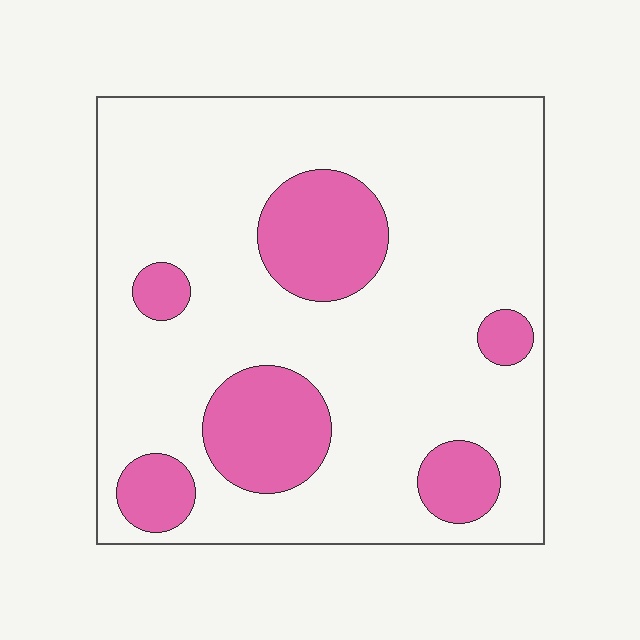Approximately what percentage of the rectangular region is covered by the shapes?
Approximately 20%.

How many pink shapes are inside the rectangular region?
6.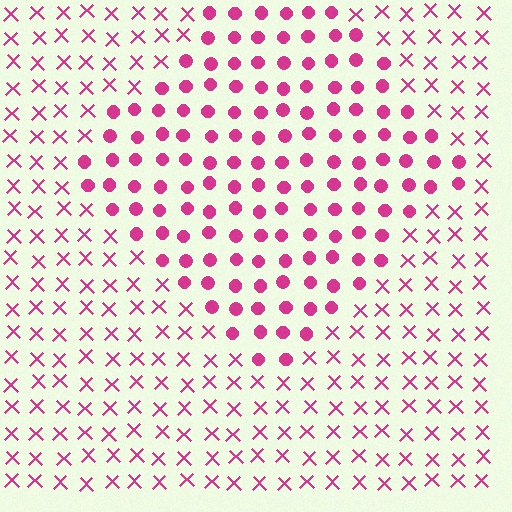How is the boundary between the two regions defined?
The boundary is defined by a change in element shape: circles inside vs. X marks outside. All elements share the same color and spacing.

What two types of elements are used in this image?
The image uses circles inside the diamond region and X marks outside it.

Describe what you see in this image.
The image is filled with small magenta elements arranged in a uniform grid. A diamond-shaped region contains circles, while the surrounding area contains X marks. The boundary is defined purely by the change in element shape.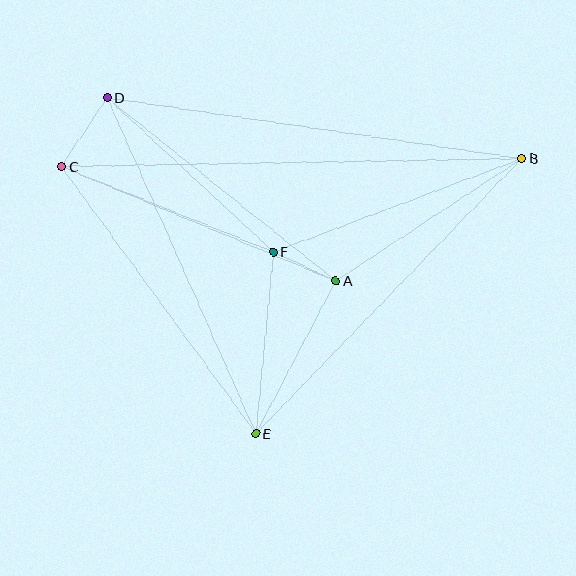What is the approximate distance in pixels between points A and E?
The distance between A and E is approximately 173 pixels.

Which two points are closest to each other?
Points A and F are closest to each other.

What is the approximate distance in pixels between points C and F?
The distance between C and F is approximately 229 pixels.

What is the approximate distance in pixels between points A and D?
The distance between A and D is approximately 293 pixels.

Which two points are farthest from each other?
Points B and C are farthest from each other.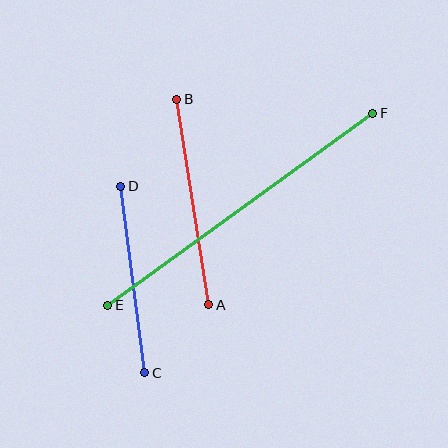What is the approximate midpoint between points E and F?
The midpoint is at approximately (240, 209) pixels.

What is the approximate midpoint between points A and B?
The midpoint is at approximately (193, 202) pixels.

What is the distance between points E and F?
The distance is approximately 327 pixels.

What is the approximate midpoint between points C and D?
The midpoint is at approximately (133, 280) pixels.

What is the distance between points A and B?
The distance is approximately 208 pixels.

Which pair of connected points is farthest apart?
Points E and F are farthest apart.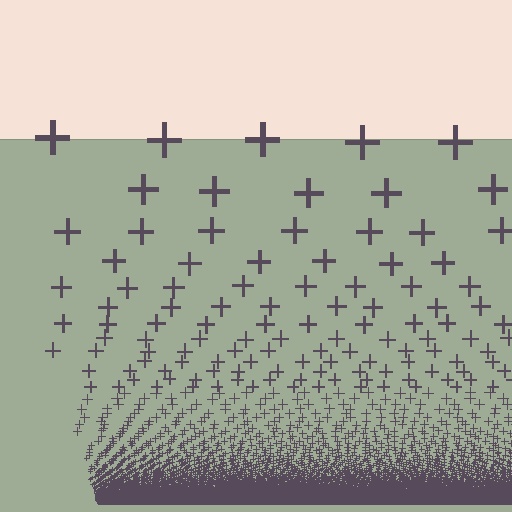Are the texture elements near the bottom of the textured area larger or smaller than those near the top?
Smaller. The gradient is inverted — elements near the bottom are smaller and denser.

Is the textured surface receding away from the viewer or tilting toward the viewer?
The surface appears to tilt toward the viewer. Texture elements get larger and sparser toward the top.